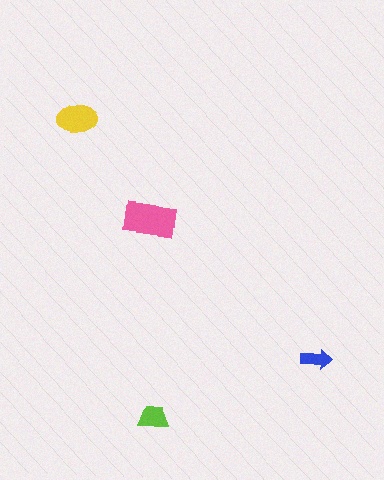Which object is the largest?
The pink rectangle.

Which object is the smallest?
The blue arrow.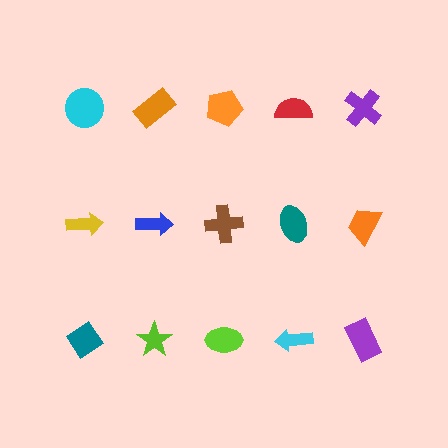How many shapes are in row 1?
5 shapes.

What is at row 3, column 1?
A teal diamond.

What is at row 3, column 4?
A cyan arrow.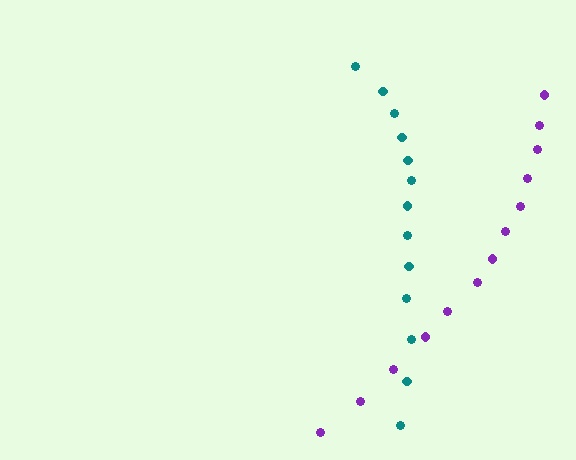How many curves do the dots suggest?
There are 2 distinct paths.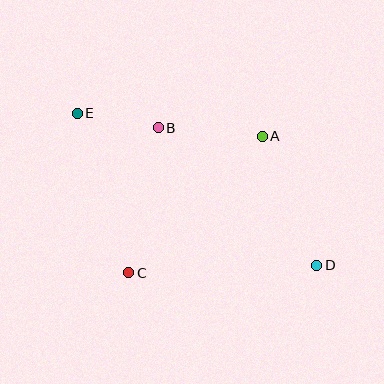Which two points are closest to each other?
Points B and E are closest to each other.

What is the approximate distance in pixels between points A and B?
The distance between A and B is approximately 104 pixels.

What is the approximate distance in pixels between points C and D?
The distance between C and D is approximately 188 pixels.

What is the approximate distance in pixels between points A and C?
The distance between A and C is approximately 191 pixels.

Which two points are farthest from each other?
Points D and E are farthest from each other.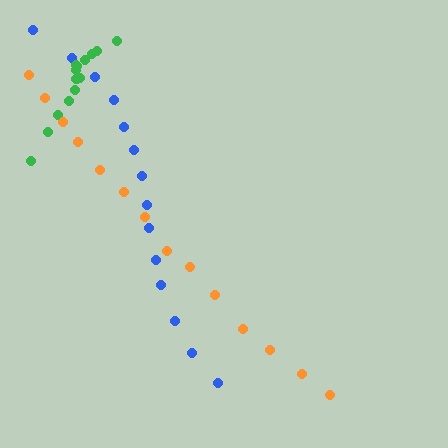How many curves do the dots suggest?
There are 3 distinct paths.